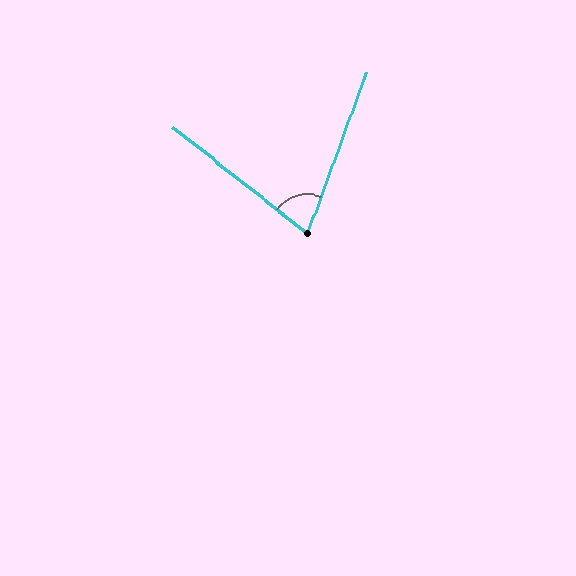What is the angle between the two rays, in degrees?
Approximately 71 degrees.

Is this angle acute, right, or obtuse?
It is acute.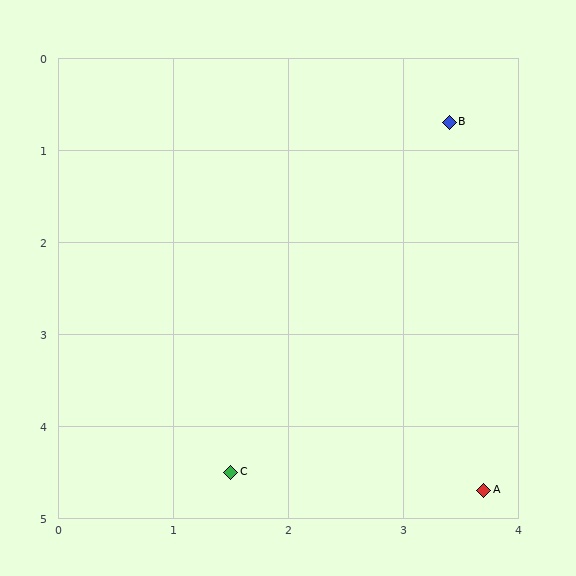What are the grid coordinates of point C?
Point C is at approximately (1.5, 4.5).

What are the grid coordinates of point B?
Point B is at approximately (3.4, 0.7).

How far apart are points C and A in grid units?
Points C and A are about 2.2 grid units apart.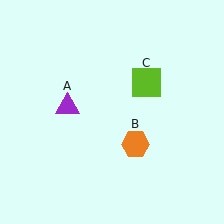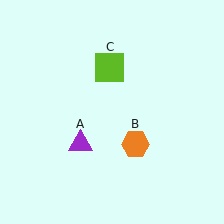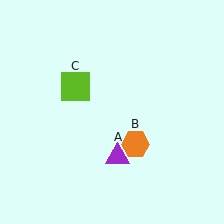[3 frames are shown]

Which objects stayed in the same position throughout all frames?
Orange hexagon (object B) remained stationary.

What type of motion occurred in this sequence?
The purple triangle (object A), lime square (object C) rotated counterclockwise around the center of the scene.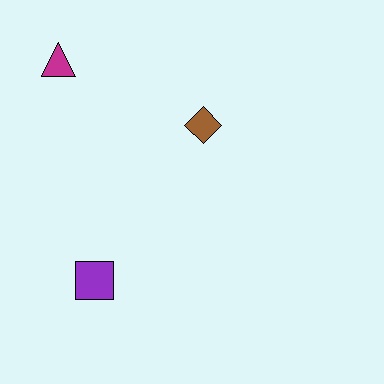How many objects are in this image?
There are 3 objects.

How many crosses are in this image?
There are no crosses.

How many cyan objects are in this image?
There are no cyan objects.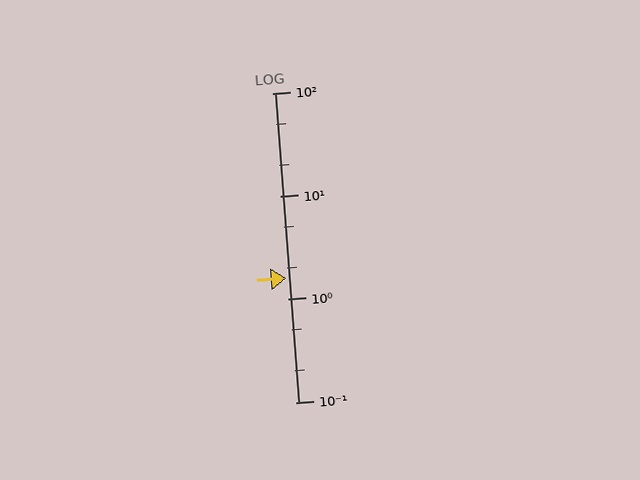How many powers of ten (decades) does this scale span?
The scale spans 3 decades, from 0.1 to 100.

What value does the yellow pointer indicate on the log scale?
The pointer indicates approximately 1.6.